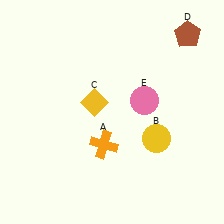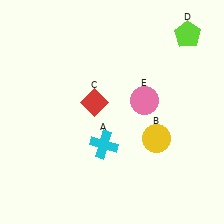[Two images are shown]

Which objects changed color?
A changed from orange to cyan. C changed from yellow to red. D changed from brown to lime.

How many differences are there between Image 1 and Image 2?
There are 3 differences between the two images.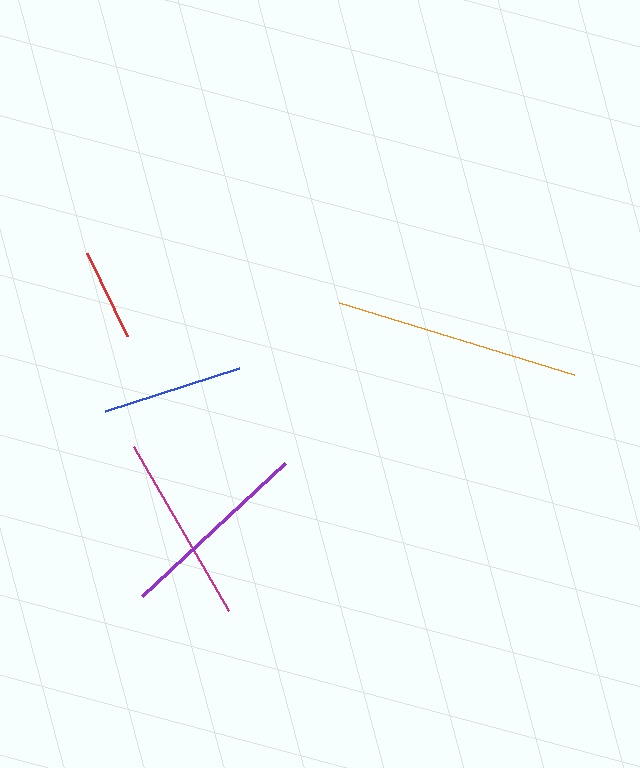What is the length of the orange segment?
The orange segment is approximately 246 pixels long.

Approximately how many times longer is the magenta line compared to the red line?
The magenta line is approximately 2.1 times the length of the red line.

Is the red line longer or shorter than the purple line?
The purple line is longer than the red line.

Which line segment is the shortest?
The red line is the shortest at approximately 92 pixels.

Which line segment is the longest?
The orange line is the longest at approximately 246 pixels.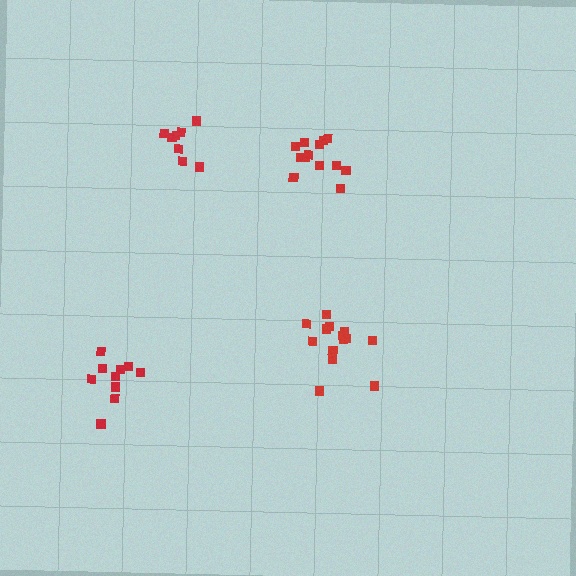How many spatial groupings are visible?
There are 4 spatial groupings.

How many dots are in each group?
Group 1: 8 dots, Group 2: 10 dots, Group 3: 14 dots, Group 4: 13 dots (45 total).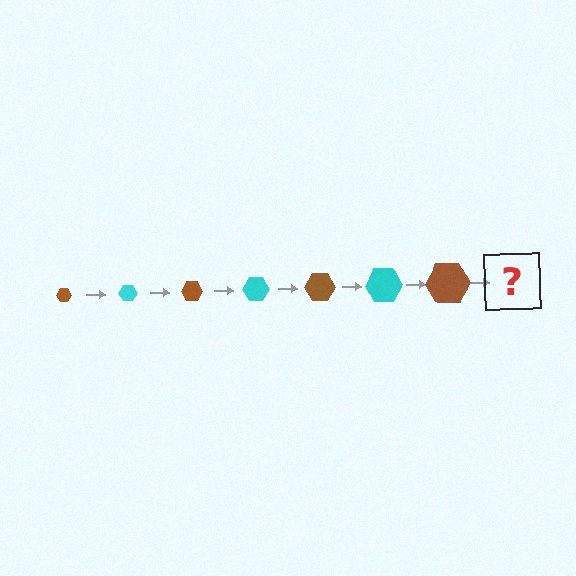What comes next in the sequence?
The next element should be a cyan hexagon, larger than the previous one.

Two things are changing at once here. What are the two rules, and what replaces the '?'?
The two rules are that the hexagon grows larger each step and the color cycles through brown and cyan. The '?' should be a cyan hexagon, larger than the previous one.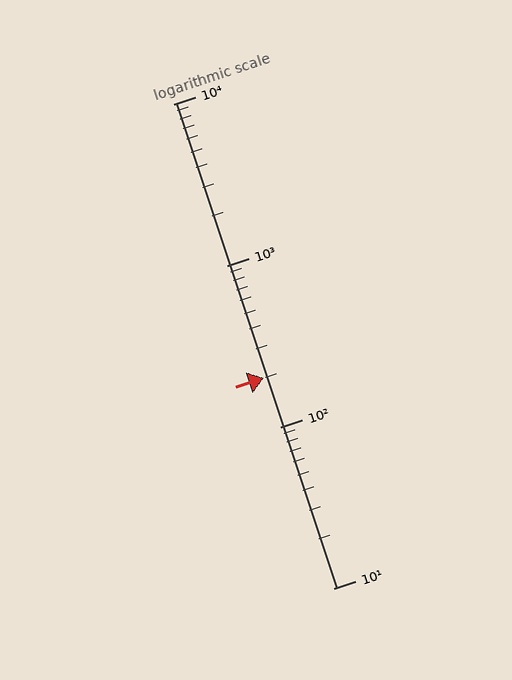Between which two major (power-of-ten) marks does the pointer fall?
The pointer is between 100 and 1000.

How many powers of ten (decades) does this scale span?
The scale spans 3 decades, from 10 to 10000.